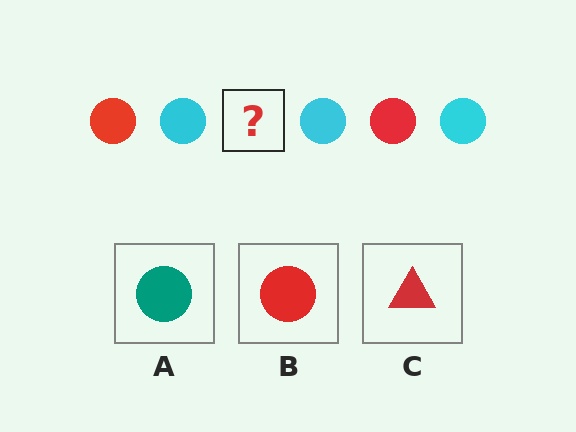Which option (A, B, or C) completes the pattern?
B.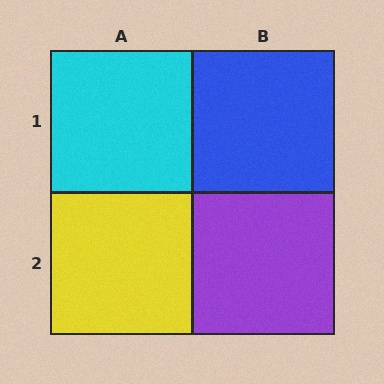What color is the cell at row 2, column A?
Yellow.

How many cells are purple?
1 cell is purple.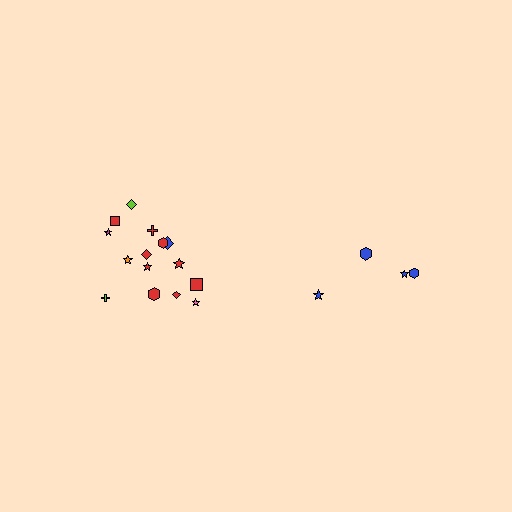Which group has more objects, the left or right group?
The left group.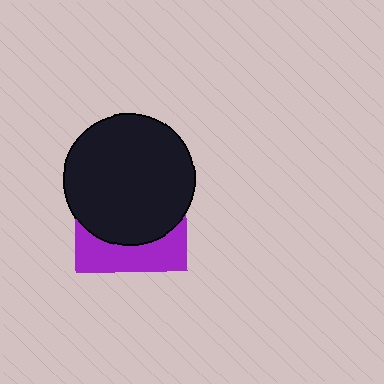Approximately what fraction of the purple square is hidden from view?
Roughly 68% of the purple square is hidden behind the black circle.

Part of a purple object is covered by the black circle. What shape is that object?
It is a square.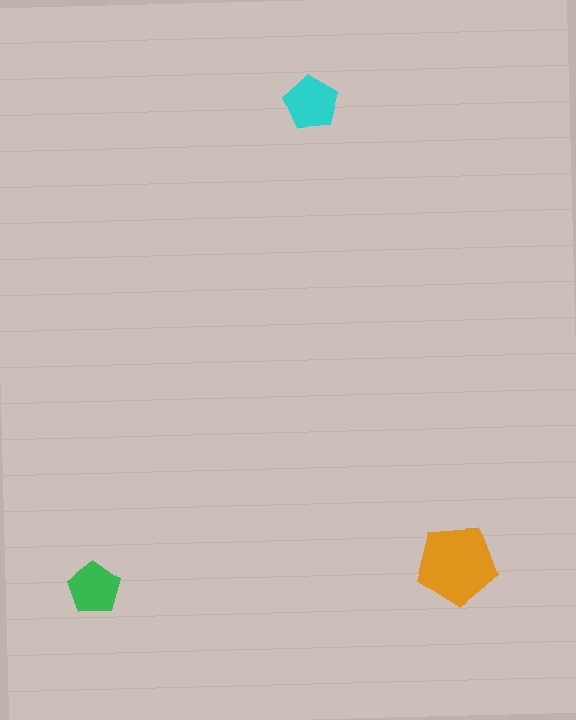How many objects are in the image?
There are 3 objects in the image.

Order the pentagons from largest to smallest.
the orange one, the cyan one, the green one.